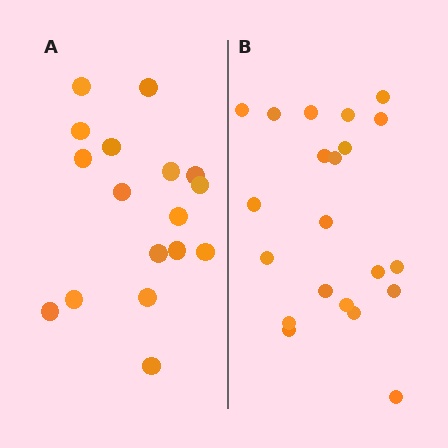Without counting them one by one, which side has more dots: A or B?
Region B (the right region) has more dots.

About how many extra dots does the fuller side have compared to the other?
Region B has about 4 more dots than region A.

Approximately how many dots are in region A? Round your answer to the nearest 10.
About 20 dots. (The exact count is 17, which rounds to 20.)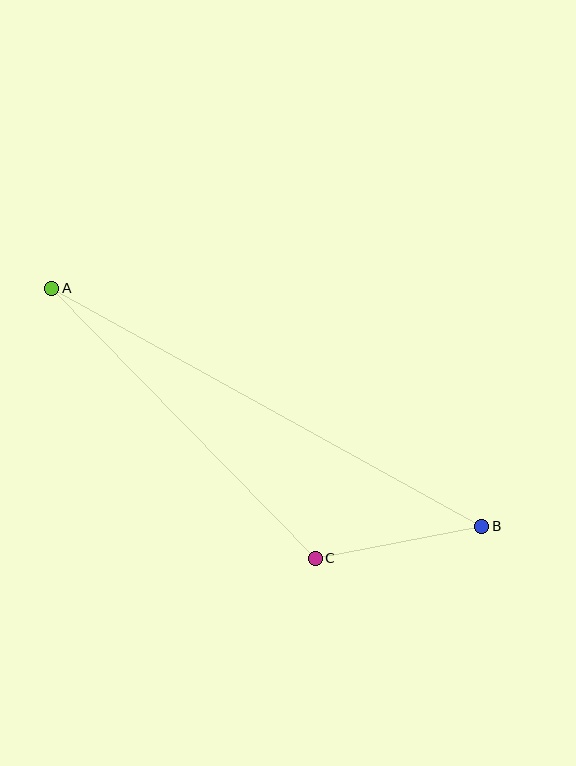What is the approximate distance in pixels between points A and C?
The distance between A and C is approximately 377 pixels.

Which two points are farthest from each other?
Points A and B are farthest from each other.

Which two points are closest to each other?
Points B and C are closest to each other.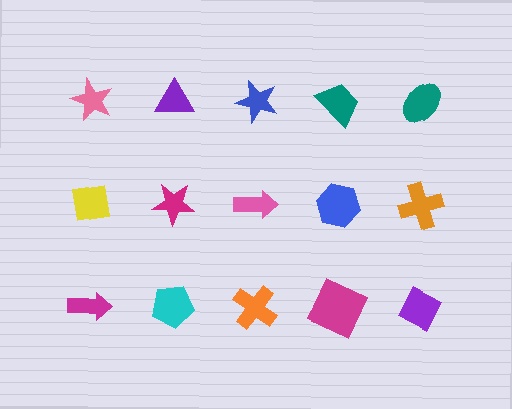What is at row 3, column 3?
An orange cross.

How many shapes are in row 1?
5 shapes.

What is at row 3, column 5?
A purple diamond.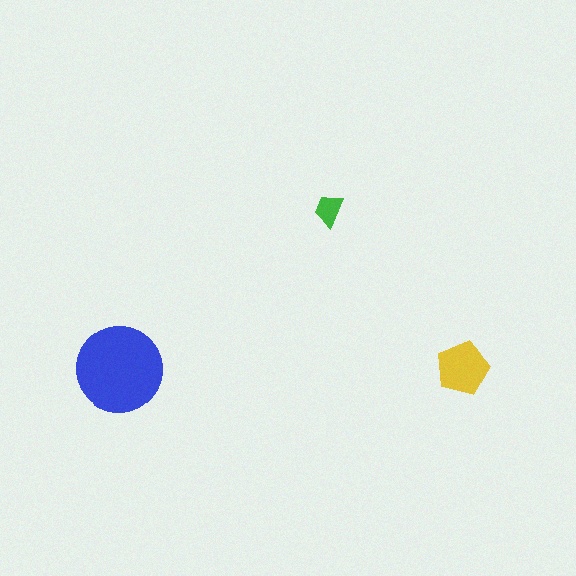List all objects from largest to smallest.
The blue circle, the yellow pentagon, the green trapezoid.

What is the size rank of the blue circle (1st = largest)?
1st.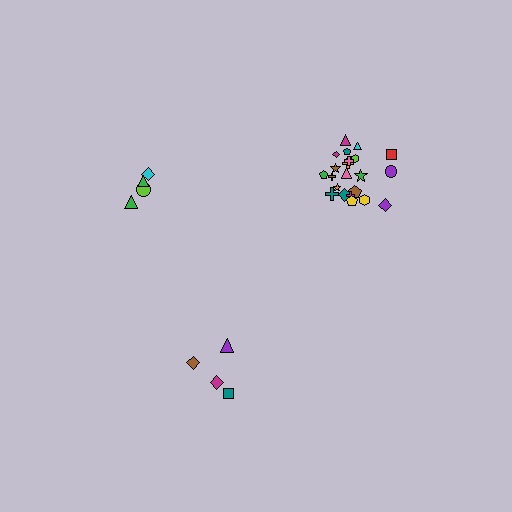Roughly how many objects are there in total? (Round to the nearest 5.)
Roughly 30 objects in total.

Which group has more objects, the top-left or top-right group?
The top-right group.